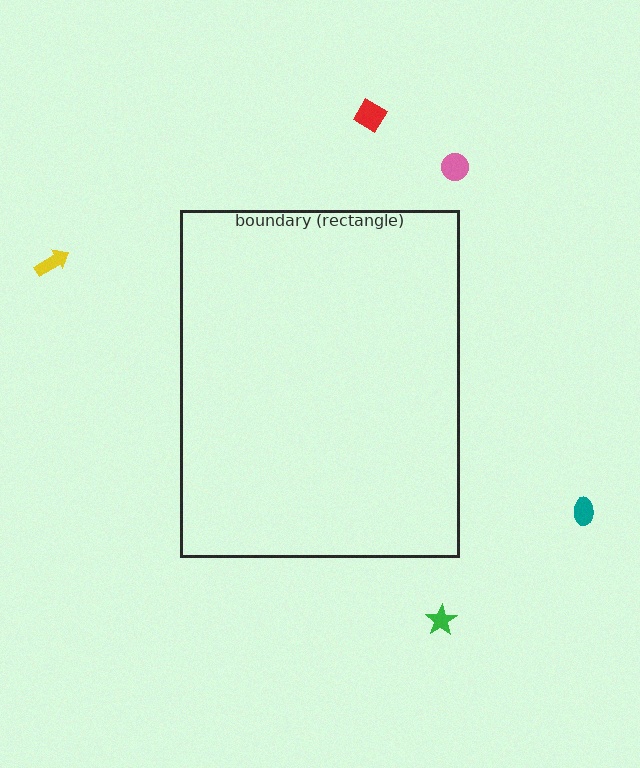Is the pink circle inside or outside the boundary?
Outside.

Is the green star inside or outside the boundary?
Outside.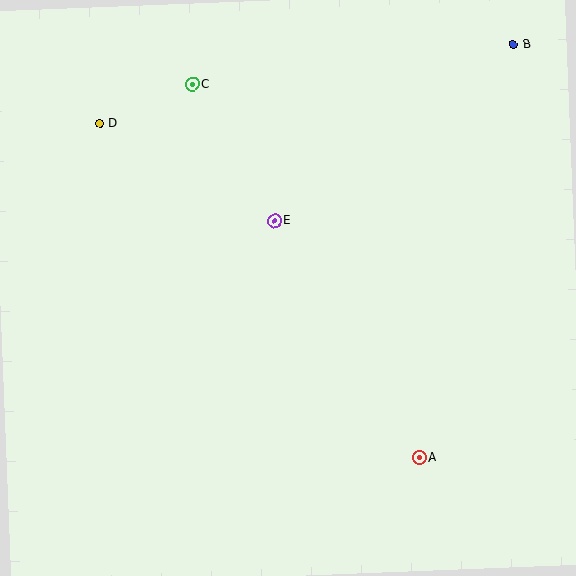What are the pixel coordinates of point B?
Point B is at (513, 45).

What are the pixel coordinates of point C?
Point C is at (192, 85).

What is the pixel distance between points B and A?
The distance between B and A is 423 pixels.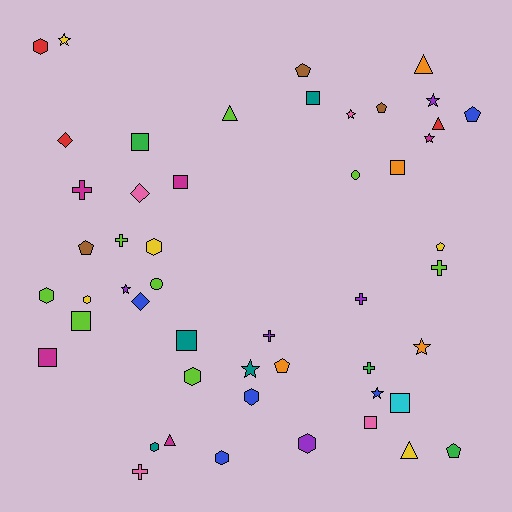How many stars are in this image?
There are 8 stars.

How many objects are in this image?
There are 50 objects.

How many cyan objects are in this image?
There is 1 cyan object.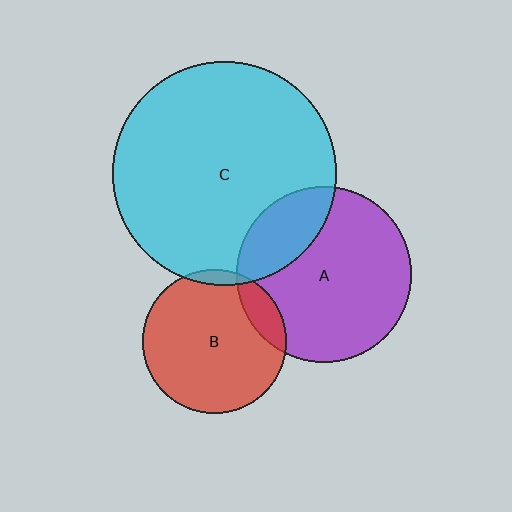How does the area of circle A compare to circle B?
Approximately 1.5 times.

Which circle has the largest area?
Circle C (cyan).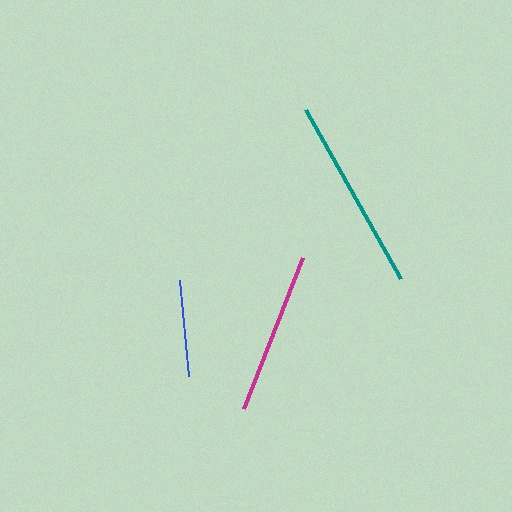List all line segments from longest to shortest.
From longest to shortest: teal, magenta, blue.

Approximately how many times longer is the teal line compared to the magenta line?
The teal line is approximately 1.2 times the length of the magenta line.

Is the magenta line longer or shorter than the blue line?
The magenta line is longer than the blue line.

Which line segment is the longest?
The teal line is the longest at approximately 194 pixels.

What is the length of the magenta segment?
The magenta segment is approximately 162 pixels long.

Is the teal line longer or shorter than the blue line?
The teal line is longer than the blue line.